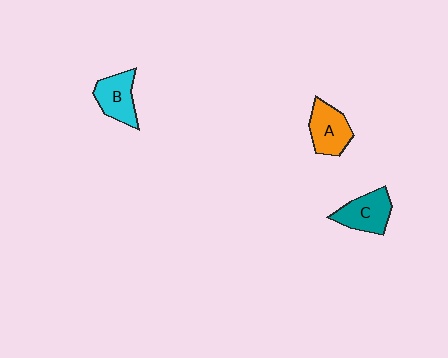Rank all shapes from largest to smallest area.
From largest to smallest: C (teal), A (orange), B (cyan).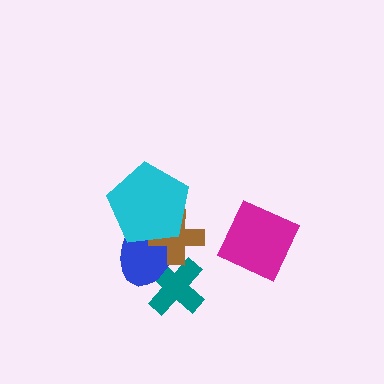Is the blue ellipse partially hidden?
Yes, it is partially covered by another shape.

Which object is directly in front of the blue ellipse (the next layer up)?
The brown cross is directly in front of the blue ellipse.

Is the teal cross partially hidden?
Yes, it is partially covered by another shape.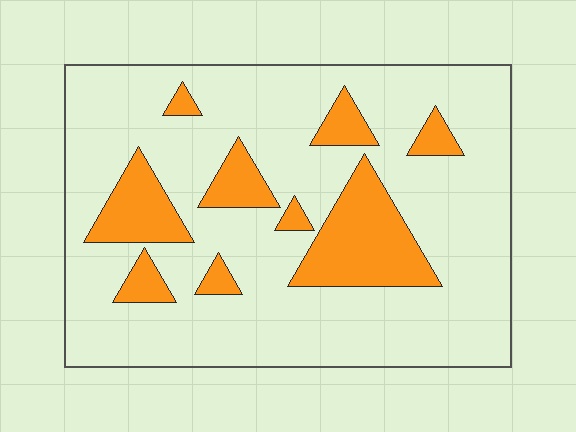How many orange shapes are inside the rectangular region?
9.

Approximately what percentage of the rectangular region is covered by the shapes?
Approximately 20%.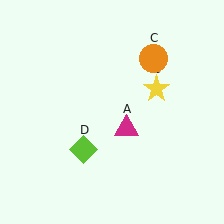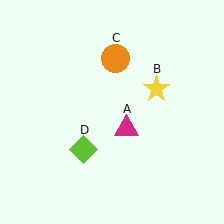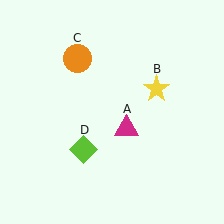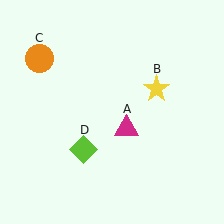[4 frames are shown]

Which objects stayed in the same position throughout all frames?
Magenta triangle (object A) and yellow star (object B) and lime diamond (object D) remained stationary.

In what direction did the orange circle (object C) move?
The orange circle (object C) moved left.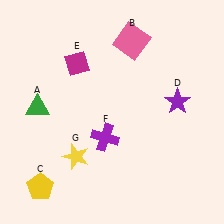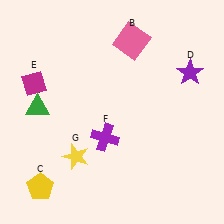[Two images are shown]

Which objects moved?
The objects that moved are: the purple star (D), the magenta diamond (E).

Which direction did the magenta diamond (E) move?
The magenta diamond (E) moved left.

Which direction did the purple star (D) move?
The purple star (D) moved up.